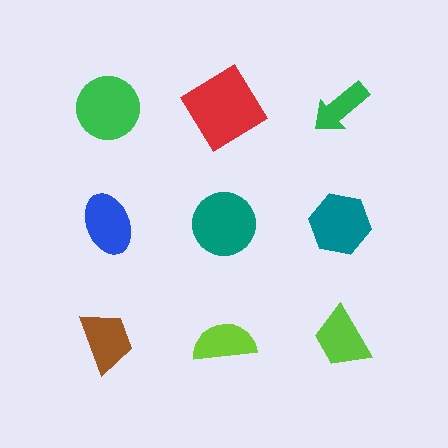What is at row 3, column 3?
A lime trapezoid.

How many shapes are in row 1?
3 shapes.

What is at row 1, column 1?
A green circle.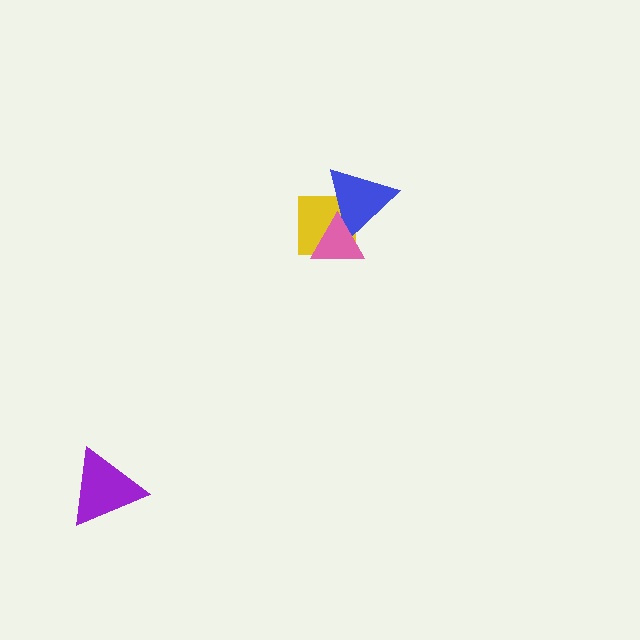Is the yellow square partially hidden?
Yes, it is partially covered by another shape.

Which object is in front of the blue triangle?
The pink triangle is in front of the blue triangle.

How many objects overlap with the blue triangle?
2 objects overlap with the blue triangle.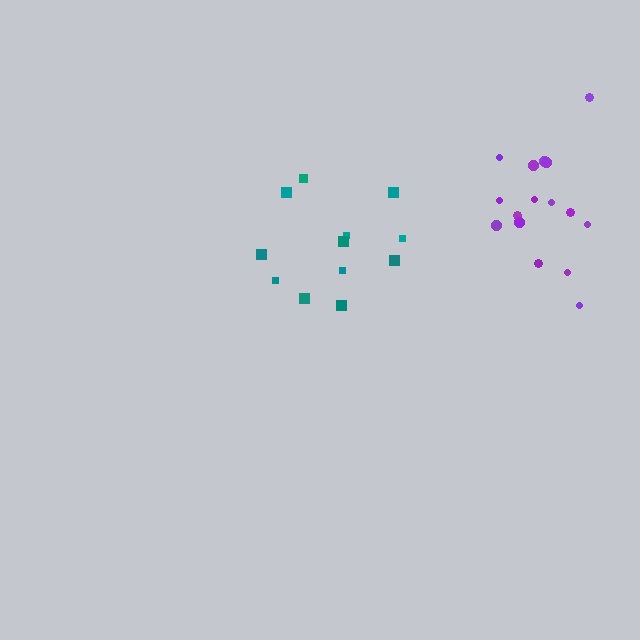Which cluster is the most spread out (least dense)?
Teal.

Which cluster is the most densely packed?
Purple.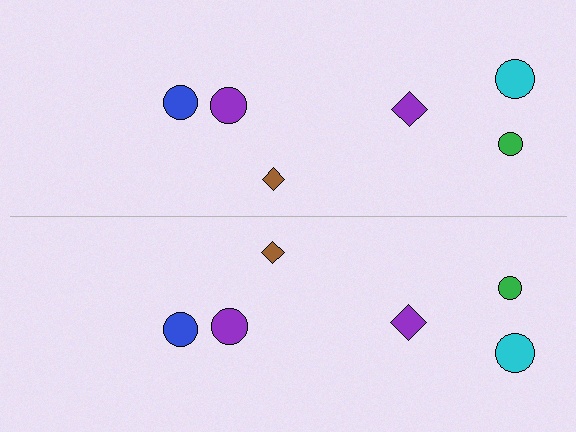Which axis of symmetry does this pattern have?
The pattern has a horizontal axis of symmetry running through the center of the image.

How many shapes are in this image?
There are 12 shapes in this image.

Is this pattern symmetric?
Yes, this pattern has bilateral (reflection) symmetry.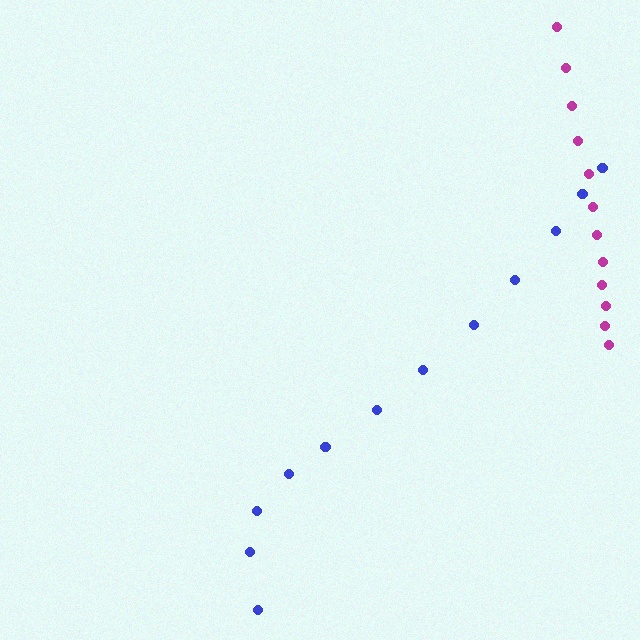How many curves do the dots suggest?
There are 2 distinct paths.